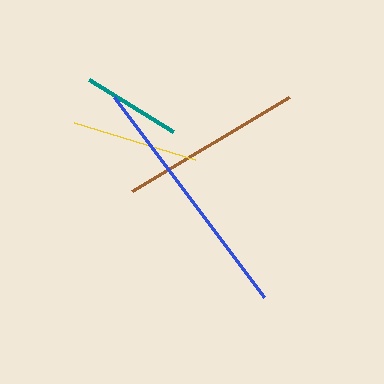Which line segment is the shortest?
The teal line is the shortest at approximately 99 pixels.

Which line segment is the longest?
The blue line is the longest at approximately 249 pixels.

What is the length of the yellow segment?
The yellow segment is approximately 126 pixels long.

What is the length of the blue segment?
The blue segment is approximately 249 pixels long.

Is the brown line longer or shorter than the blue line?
The blue line is longer than the brown line.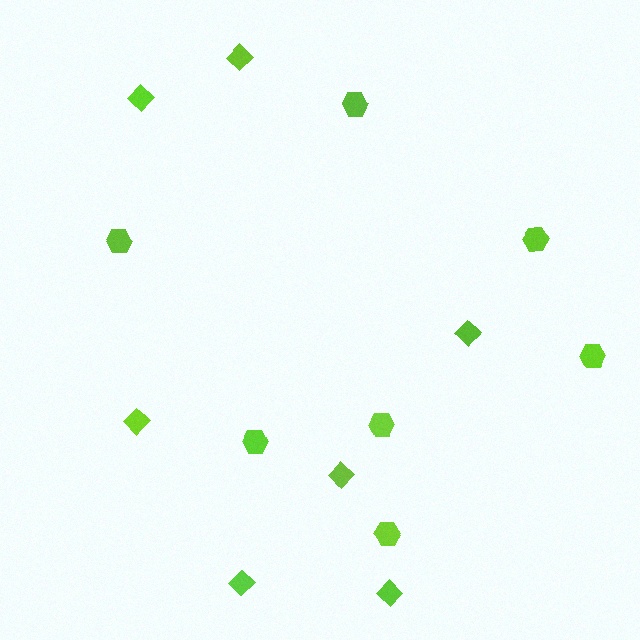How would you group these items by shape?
There are 2 groups: one group of hexagons (7) and one group of diamonds (7).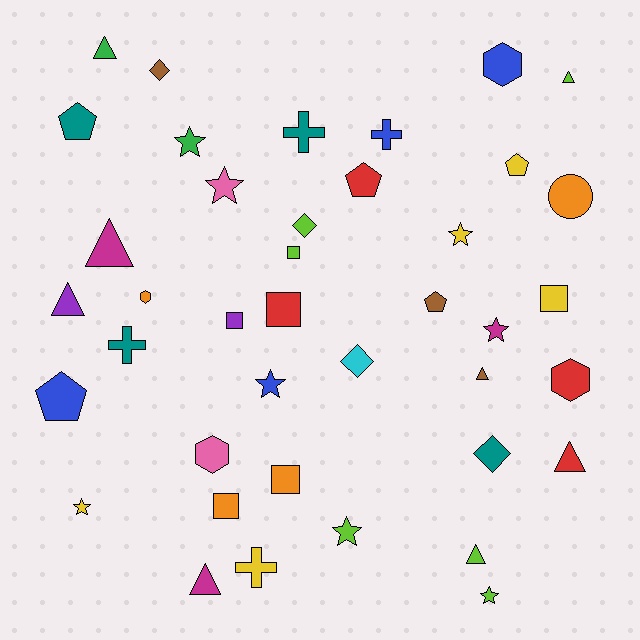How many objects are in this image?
There are 40 objects.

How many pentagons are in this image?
There are 5 pentagons.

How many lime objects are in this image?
There are 6 lime objects.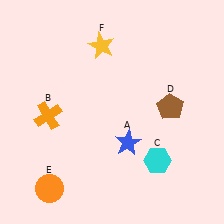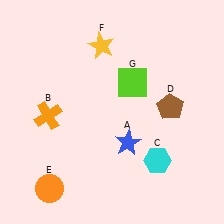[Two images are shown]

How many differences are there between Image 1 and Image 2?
There is 1 difference between the two images.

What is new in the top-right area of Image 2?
A lime square (G) was added in the top-right area of Image 2.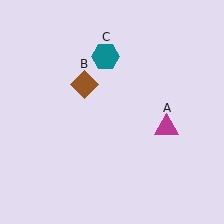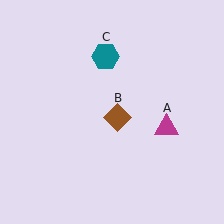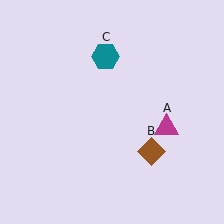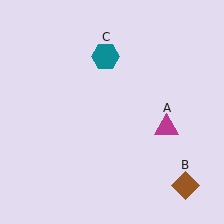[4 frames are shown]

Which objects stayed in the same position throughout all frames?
Magenta triangle (object A) and teal hexagon (object C) remained stationary.